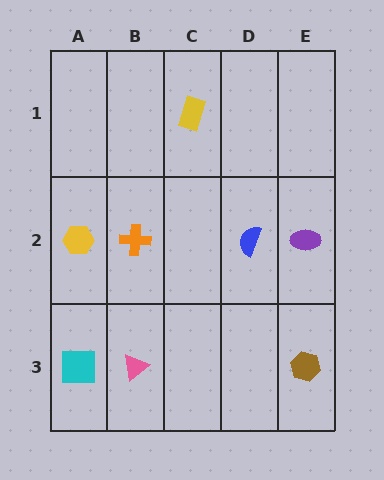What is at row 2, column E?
A purple ellipse.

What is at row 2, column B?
An orange cross.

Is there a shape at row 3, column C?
No, that cell is empty.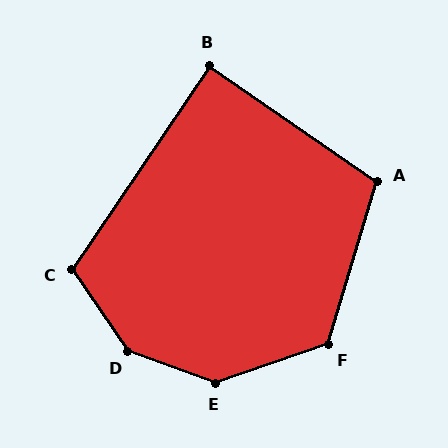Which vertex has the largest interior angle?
D, at approximately 145 degrees.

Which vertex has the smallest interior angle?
B, at approximately 89 degrees.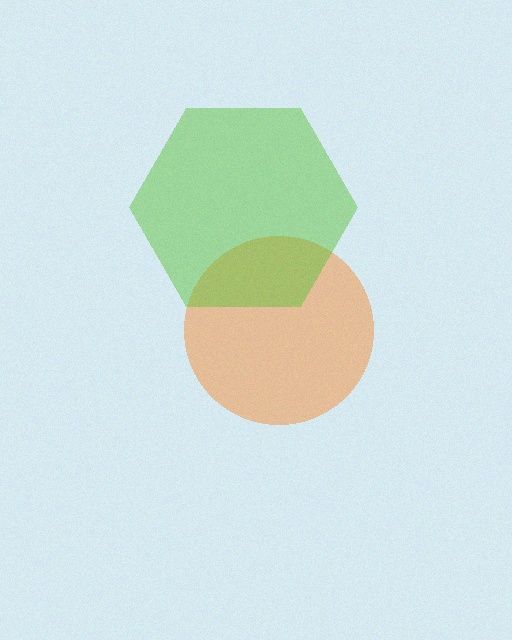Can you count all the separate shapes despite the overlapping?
Yes, there are 2 separate shapes.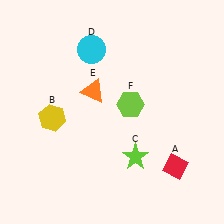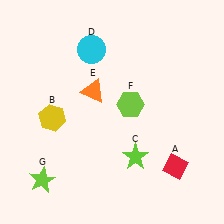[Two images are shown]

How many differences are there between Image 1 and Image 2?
There is 1 difference between the two images.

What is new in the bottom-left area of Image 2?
A lime star (G) was added in the bottom-left area of Image 2.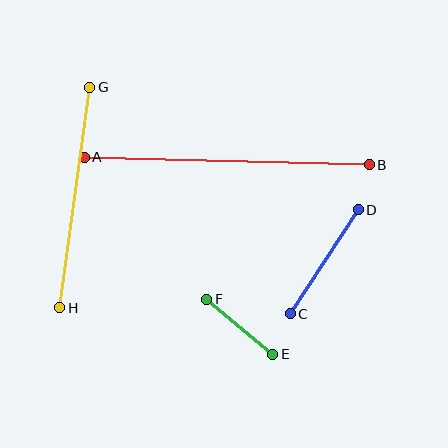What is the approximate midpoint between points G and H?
The midpoint is at approximately (75, 197) pixels.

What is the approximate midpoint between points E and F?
The midpoint is at approximately (240, 327) pixels.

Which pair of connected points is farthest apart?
Points A and B are farthest apart.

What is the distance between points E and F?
The distance is approximately 86 pixels.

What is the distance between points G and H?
The distance is approximately 223 pixels.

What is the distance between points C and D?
The distance is approximately 124 pixels.